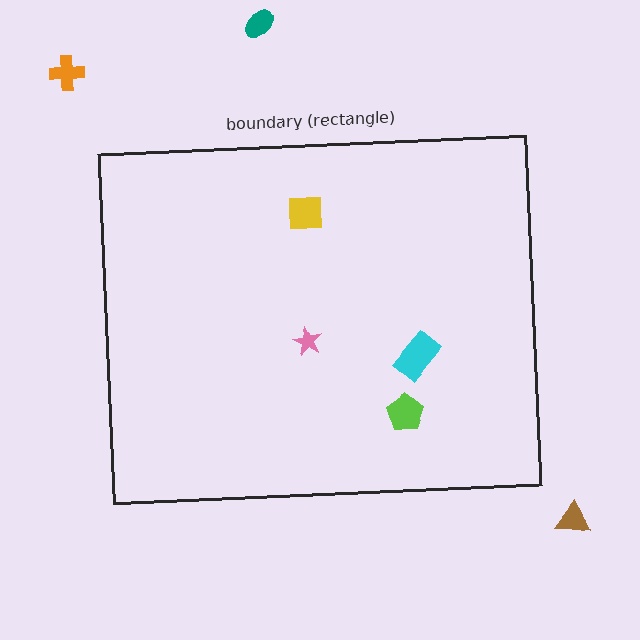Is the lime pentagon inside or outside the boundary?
Inside.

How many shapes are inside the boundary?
4 inside, 3 outside.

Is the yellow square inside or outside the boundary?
Inside.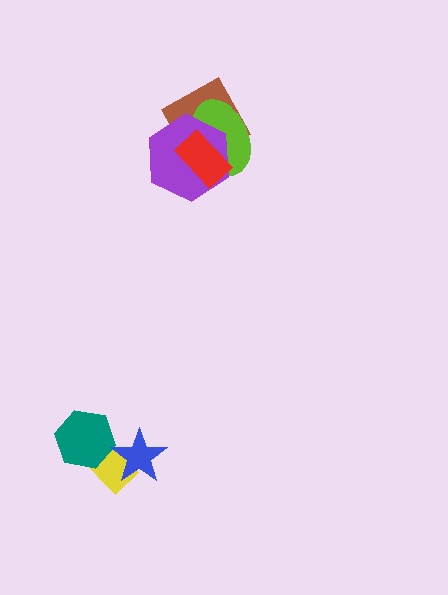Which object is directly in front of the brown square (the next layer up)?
The lime ellipse is directly in front of the brown square.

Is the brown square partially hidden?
Yes, it is partially covered by another shape.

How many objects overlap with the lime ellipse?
3 objects overlap with the lime ellipse.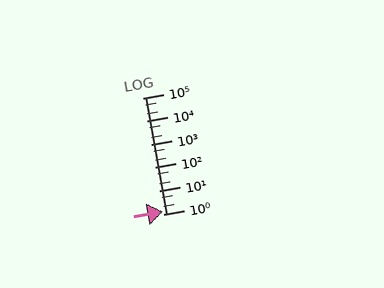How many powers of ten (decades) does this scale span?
The scale spans 5 decades, from 1 to 100000.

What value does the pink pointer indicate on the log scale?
The pointer indicates approximately 1.3.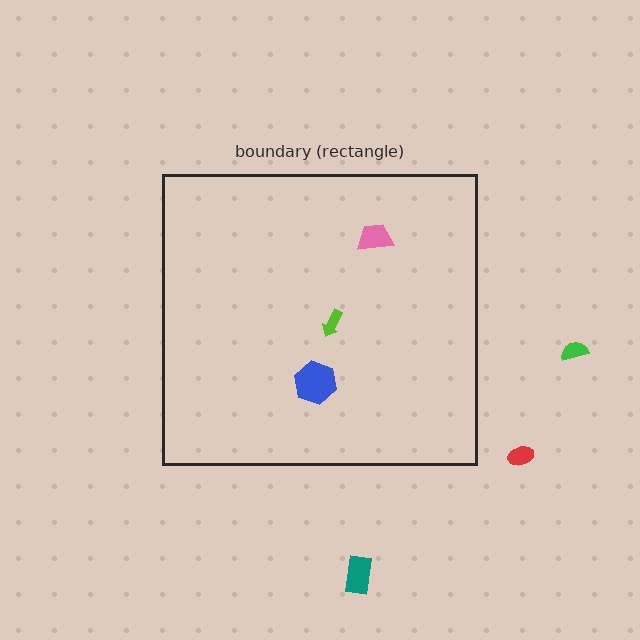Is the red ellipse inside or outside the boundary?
Outside.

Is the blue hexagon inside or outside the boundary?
Inside.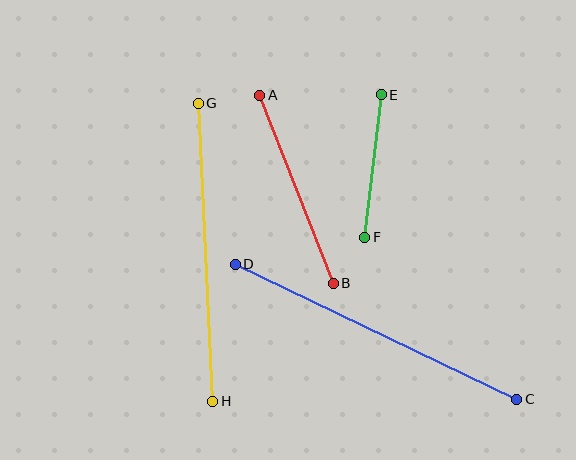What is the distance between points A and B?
The distance is approximately 202 pixels.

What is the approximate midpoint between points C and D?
The midpoint is at approximately (376, 332) pixels.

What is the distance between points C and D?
The distance is approximately 312 pixels.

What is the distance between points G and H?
The distance is approximately 298 pixels.